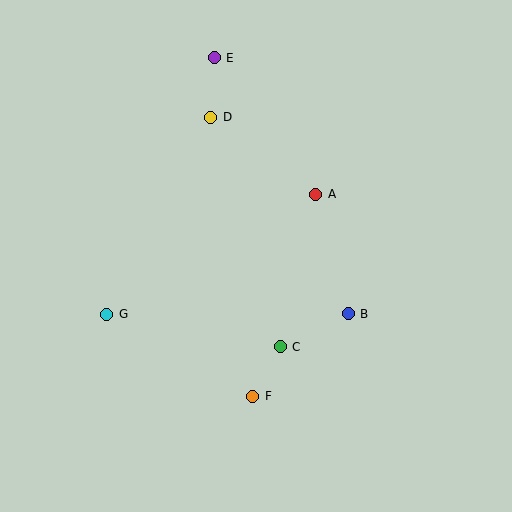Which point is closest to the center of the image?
Point A at (316, 194) is closest to the center.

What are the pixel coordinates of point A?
Point A is at (316, 194).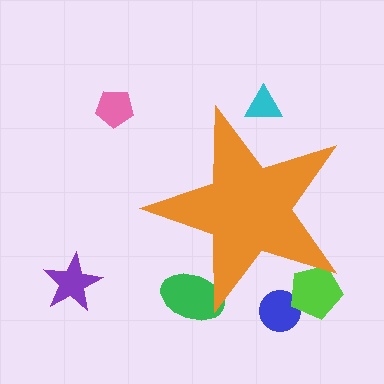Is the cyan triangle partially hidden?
Yes, the cyan triangle is partially hidden behind the orange star.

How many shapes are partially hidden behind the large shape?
4 shapes are partially hidden.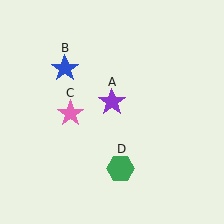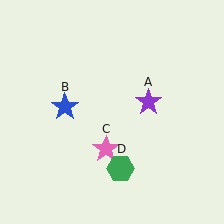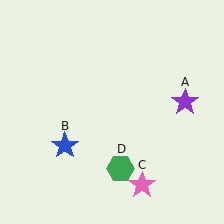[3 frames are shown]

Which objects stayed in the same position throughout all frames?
Green hexagon (object D) remained stationary.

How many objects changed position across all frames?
3 objects changed position: purple star (object A), blue star (object B), pink star (object C).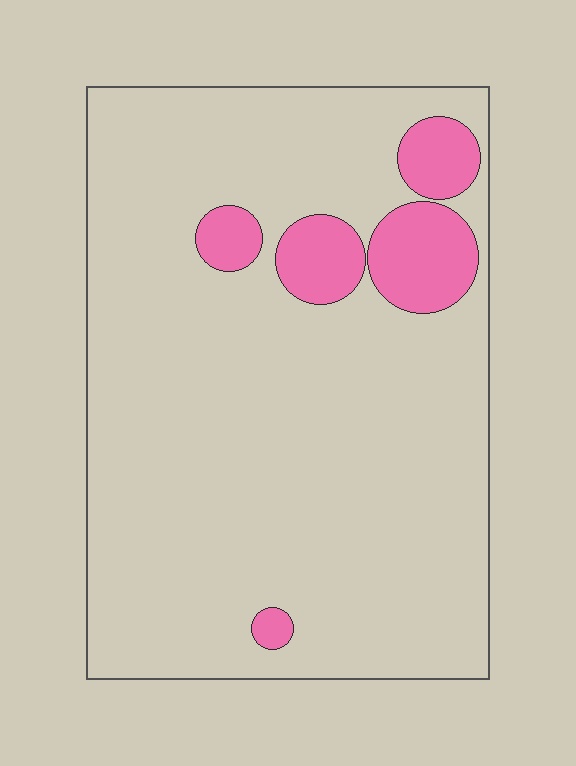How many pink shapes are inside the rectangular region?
5.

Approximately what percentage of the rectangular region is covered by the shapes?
Approximately 10%.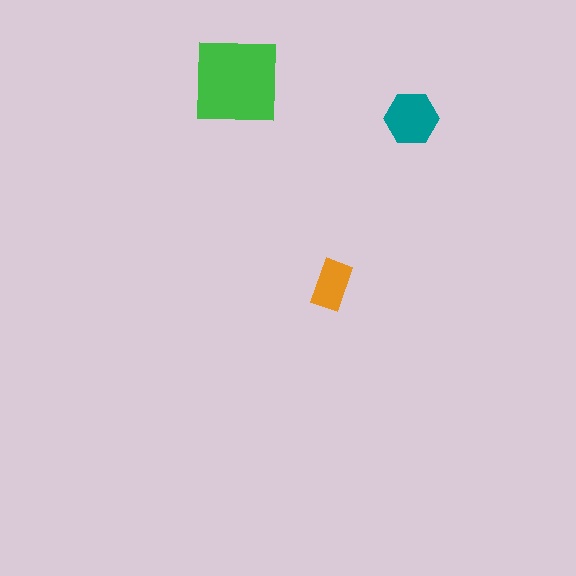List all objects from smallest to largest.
The orange rectangle, the teal hexagon, the green square.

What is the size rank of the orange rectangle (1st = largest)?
3rd.